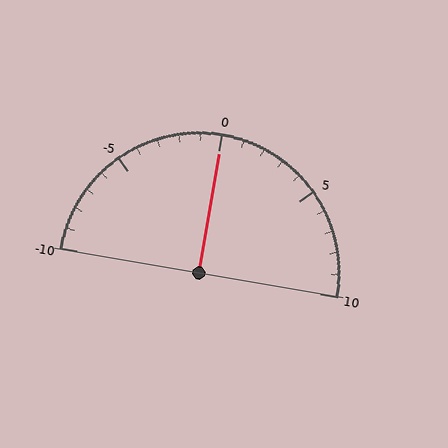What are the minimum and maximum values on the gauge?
The gauge ranges from -10 to 10.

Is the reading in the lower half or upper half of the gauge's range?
The reading is in the upper half of the range (-10 to 10).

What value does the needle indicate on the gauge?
The needle indicates approximately 0.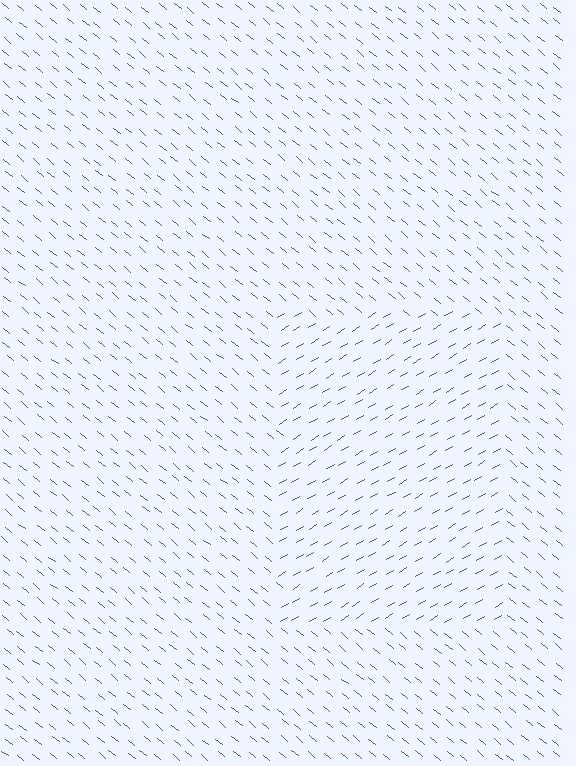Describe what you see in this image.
The image is filled with small blue line segments. A rectangle region in the image has lines oriented differently from the surrounding lines, creating a visible texture boundary.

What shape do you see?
I see a rectangle.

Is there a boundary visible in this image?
Yes, there is a texture boundary formed by a change in line orientation.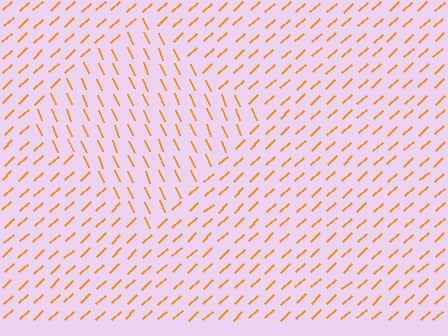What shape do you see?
I see a diamond.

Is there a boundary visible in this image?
Yes, there is a texture boundary formed by a change in line orientation.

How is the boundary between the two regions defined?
The boundary is defined purely by a change in line orientation (approximately 71 degrees difference). All lines are the same color and thickness.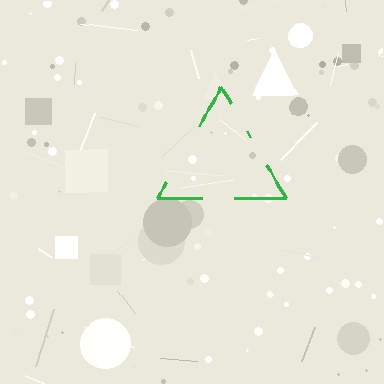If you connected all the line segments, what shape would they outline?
They would outline a triangle.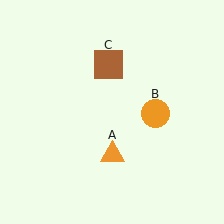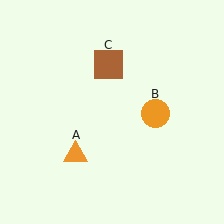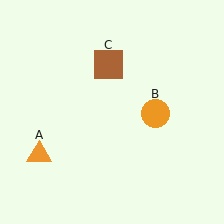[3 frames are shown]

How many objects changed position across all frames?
1 object changed position: orange triangle (object A).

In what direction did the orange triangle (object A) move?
The orange triangle (object A) moved left.